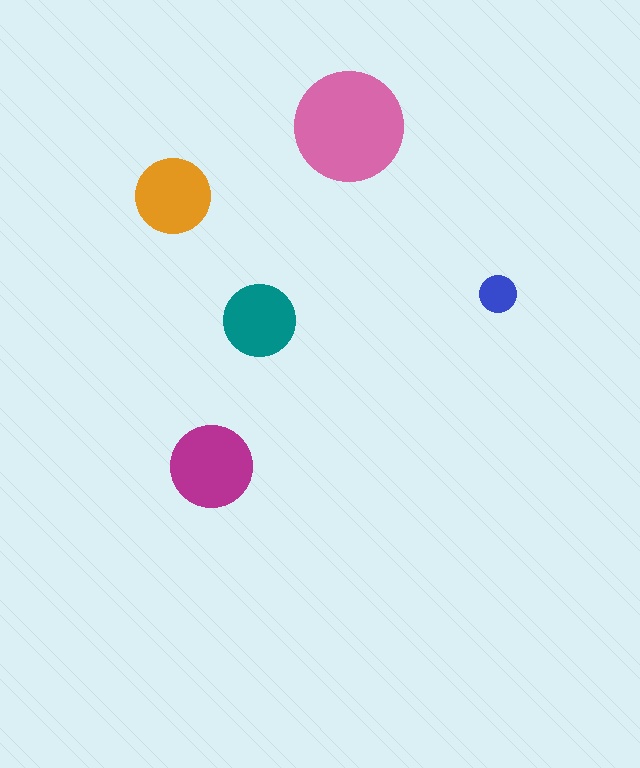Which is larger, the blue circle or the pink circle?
The pink one.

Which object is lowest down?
The magenta circle is bottommost.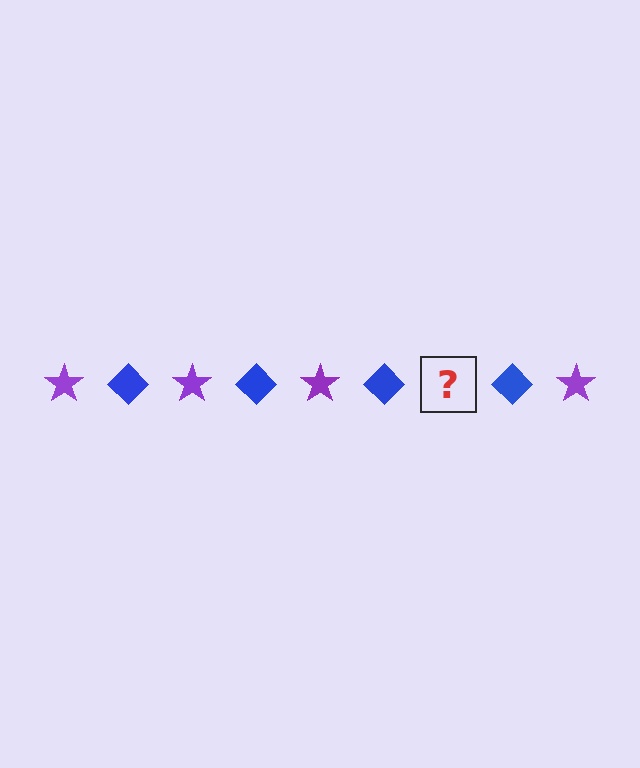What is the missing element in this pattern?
The missing element is a purple star.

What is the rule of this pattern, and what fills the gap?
The rule is that the pattern alternates between purple star and blue diamond. The gap should be filled with a purple star.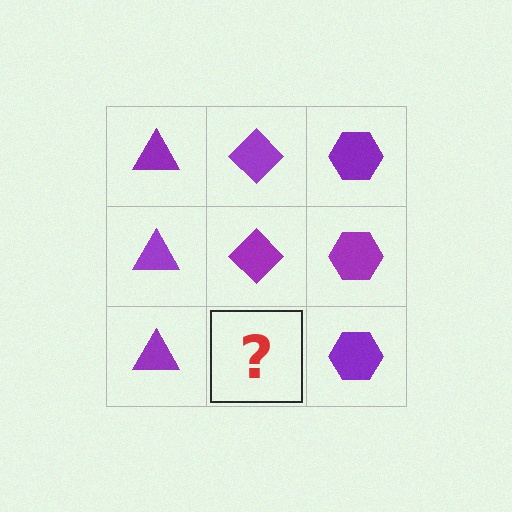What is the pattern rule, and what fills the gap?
The rule is that each column has a consistent shape. The gap should be filled with a purple diamond.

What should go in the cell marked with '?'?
The missing cell should contain a purple diamond.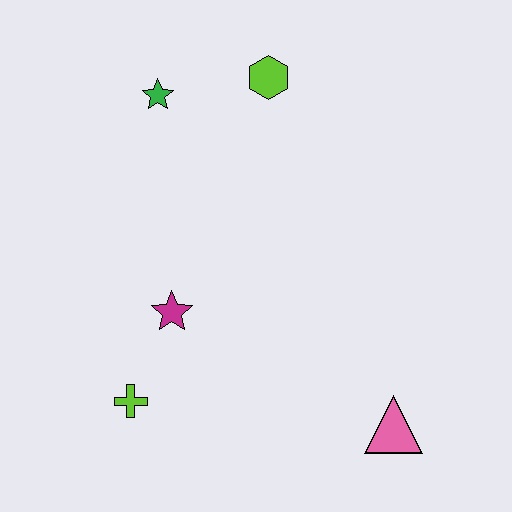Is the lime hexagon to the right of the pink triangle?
No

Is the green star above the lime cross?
Yes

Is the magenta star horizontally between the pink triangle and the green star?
Yes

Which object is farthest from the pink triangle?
The green star is farthest from the pink triangle.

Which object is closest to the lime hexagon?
The green star is closest to the lime hexagon.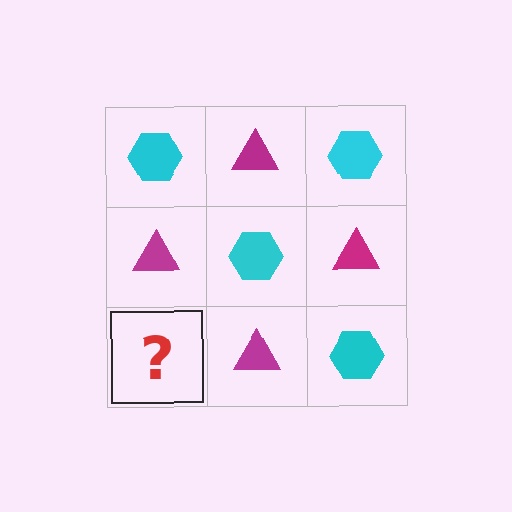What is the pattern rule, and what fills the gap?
The rule is that it alternates cyan hexagon and magenta triangle in a checkerboard pattern. The gap should be filled with a cyan hexagon.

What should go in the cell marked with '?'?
The missing cell should contain a cyan hexagon.